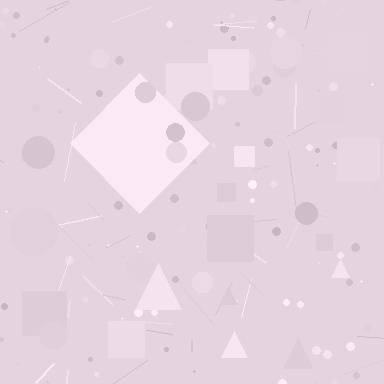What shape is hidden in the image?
A diamond is hidden in the image.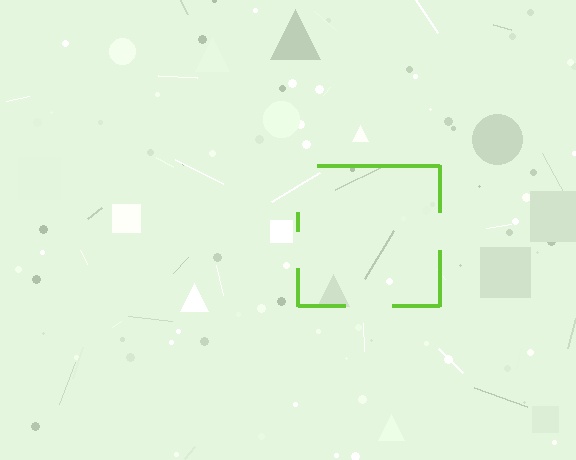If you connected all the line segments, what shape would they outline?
They would outline a square.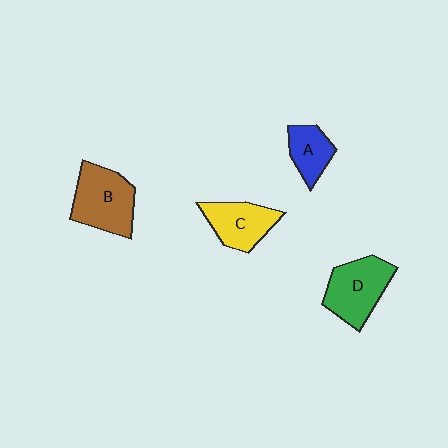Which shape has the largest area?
Shape B (brown).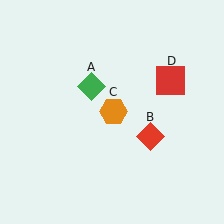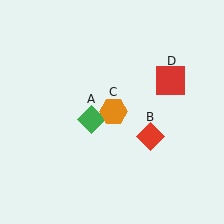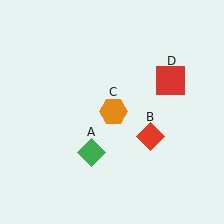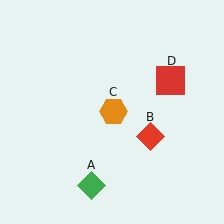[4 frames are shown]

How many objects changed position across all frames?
1 object changed position: green diamond (object A).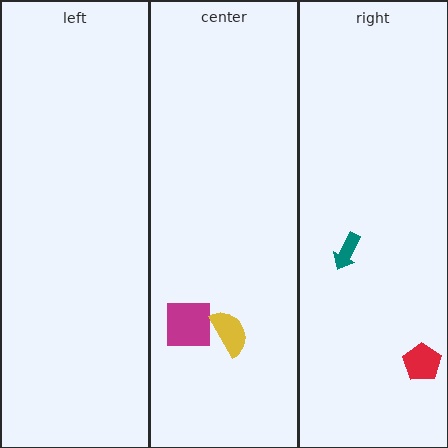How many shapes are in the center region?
2.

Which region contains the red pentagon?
The right region.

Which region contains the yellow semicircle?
The center region.